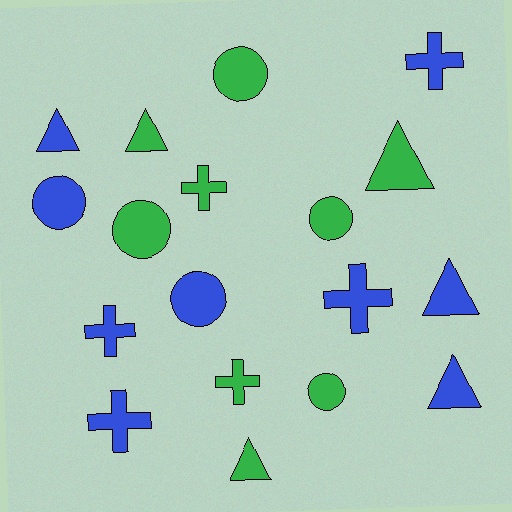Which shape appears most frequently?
Triangle, with 6 objects.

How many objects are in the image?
There are 18 objects.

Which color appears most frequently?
Blue, with 9 objects.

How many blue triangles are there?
There are 3 blue triangles.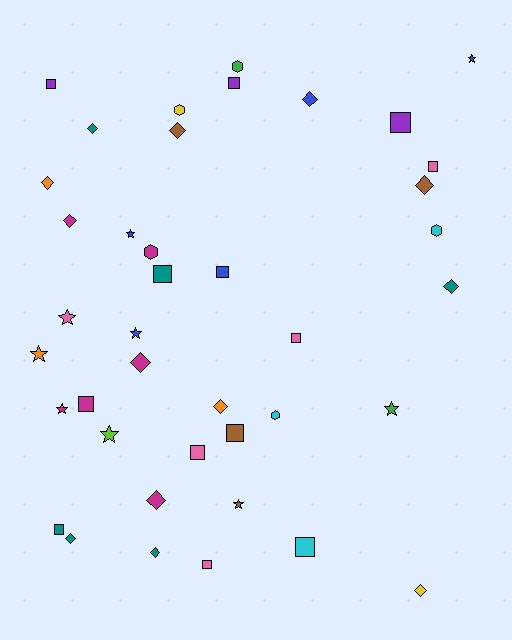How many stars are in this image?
There are 9 stars.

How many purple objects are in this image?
There are 3 purple objects.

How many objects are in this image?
There are 40 objects.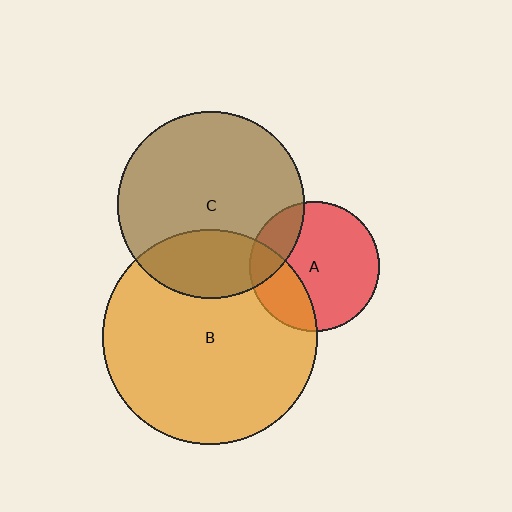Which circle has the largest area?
Circle B (orange).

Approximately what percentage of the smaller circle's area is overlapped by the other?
Approximately 25%.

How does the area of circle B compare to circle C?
Approximately 1.3 times.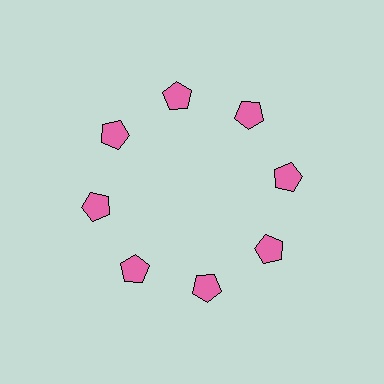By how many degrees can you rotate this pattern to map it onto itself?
The pattern maps onto itself every 45 degrees of rotation.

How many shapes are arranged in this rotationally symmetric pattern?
There are 8 shapes, arranged in 8 groups of 1.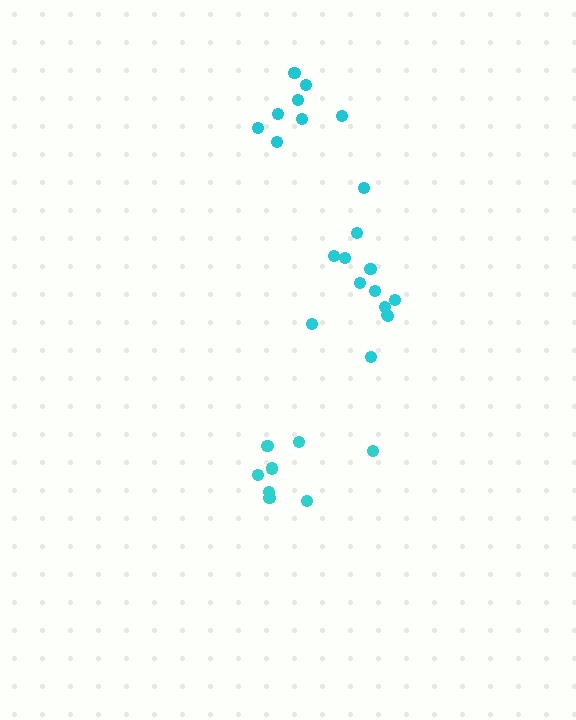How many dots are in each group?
Group 1: 8 dots, Group 2: 12 dots, Group 3: 9 dots (29 total).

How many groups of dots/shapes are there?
There are 3 groups.